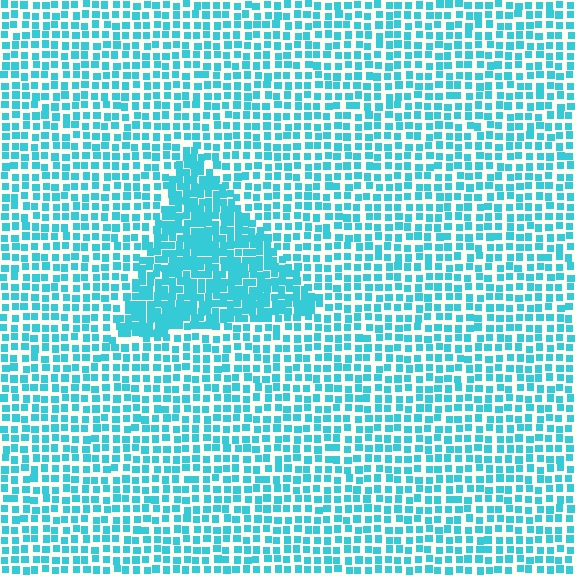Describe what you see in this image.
The image contains small cyan elements arranged at two different densities. A triangle-shaped region is visible where the elements are more densely packed than the surrounding area.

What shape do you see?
I see a triangle.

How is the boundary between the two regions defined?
The boundary is defined by a change in element density (approximately 1.9x ratio). All elements are the same color, size, and shape.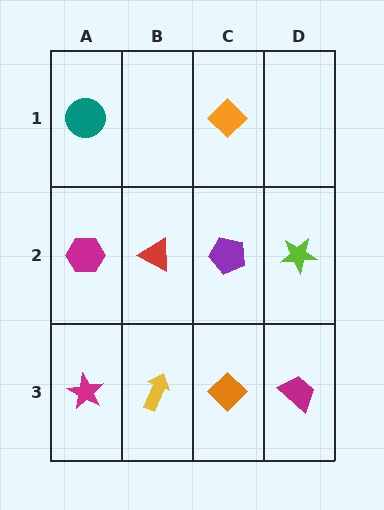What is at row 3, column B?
A yellow arrow.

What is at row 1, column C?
An orange diamond.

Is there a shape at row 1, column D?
No, that cell is empty.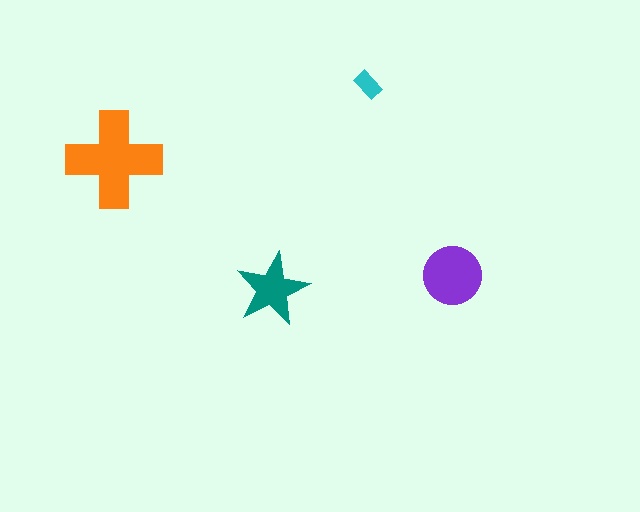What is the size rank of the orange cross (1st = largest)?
1st.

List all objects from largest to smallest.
The orange cross, the purple circle, the teal star, the cyan rectangle.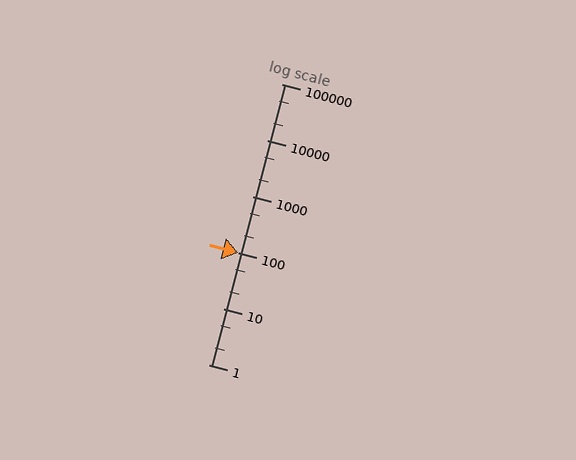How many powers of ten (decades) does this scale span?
The scale spans 5 decades, from 1 to 100000.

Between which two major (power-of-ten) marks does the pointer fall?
The pointer is between 10 and 100.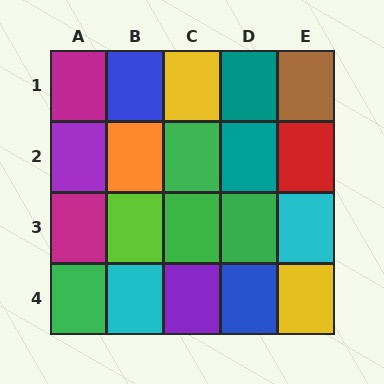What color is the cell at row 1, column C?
Yellow.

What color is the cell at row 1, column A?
Magenta.